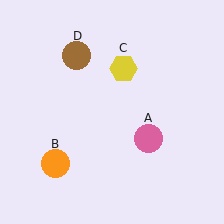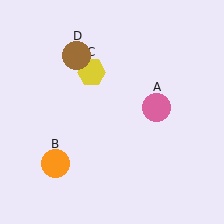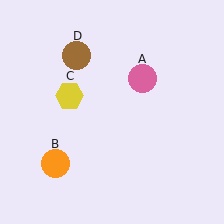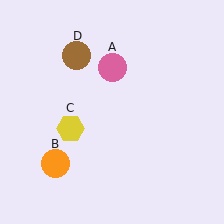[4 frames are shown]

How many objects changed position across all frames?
2 objects changed position: pink circle (object A), yellow hexagon (object C).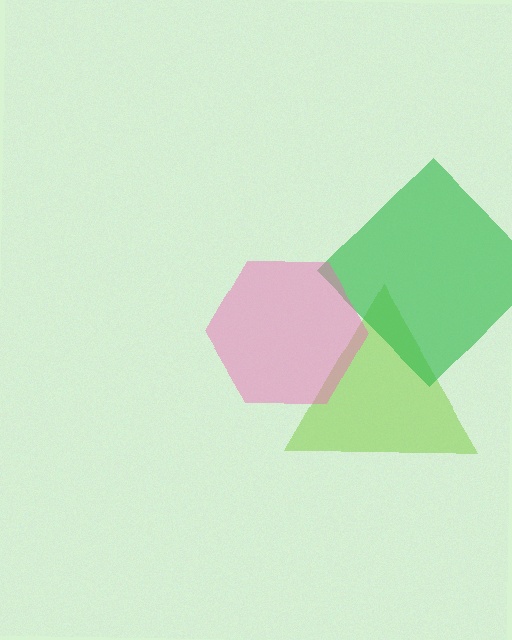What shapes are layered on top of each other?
The layered shapes are: a lime triangle, a green diamond, a pink hexagon.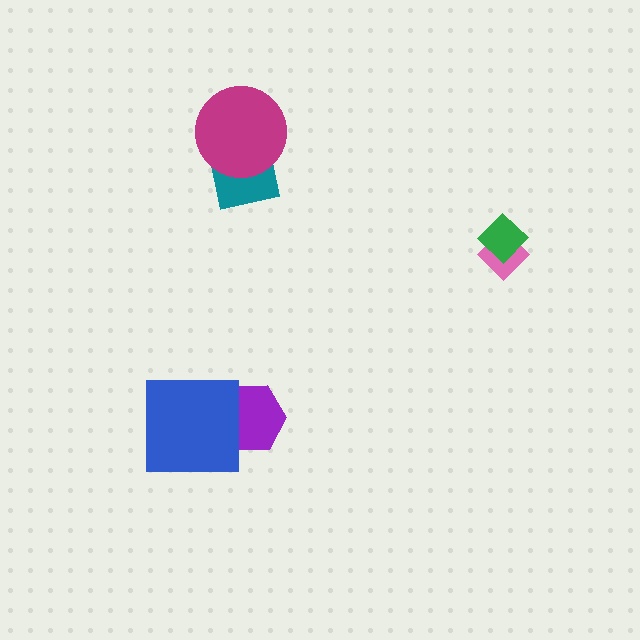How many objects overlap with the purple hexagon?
1 object overlaps with the purple hexagon.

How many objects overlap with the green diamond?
1 object overlaps with the green diamond.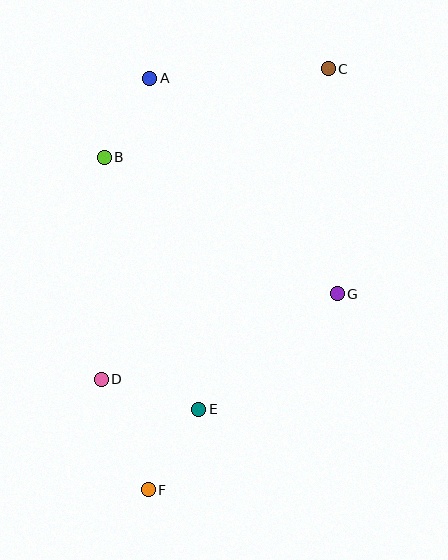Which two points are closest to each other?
Points A and B are closest to each other.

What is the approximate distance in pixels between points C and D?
The distance between C and D is approximately 385 pixels.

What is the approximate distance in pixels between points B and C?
The distance between B and C is approximately 241 pixels.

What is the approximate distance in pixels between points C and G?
The distance between C and G is approximately 225 pixels.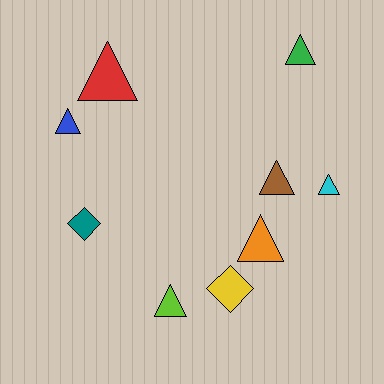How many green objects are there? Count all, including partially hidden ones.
There is 1 green object.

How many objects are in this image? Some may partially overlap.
There are 9 objects.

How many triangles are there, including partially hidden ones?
There are 7 triangles.